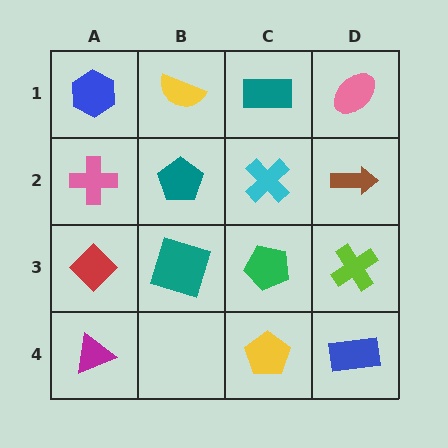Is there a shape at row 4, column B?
No, that cell is empty.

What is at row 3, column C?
A green pentagon.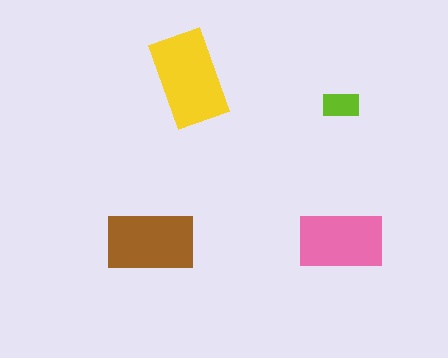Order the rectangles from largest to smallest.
the yellow one, the brown one, the pink one, the lime one.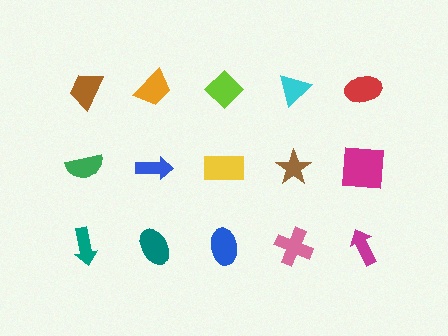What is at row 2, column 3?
A yellow rectangle.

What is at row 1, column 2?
An orange trapezoid.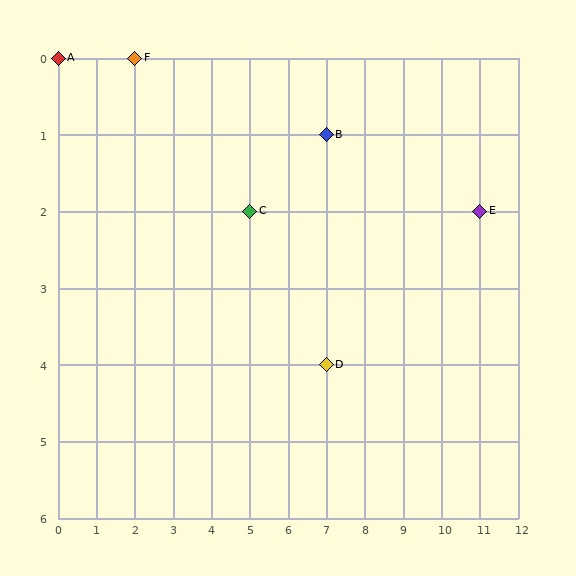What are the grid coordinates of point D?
Point D is at grid coordinates (7, 4).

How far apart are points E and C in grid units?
Points E and C are 6 columns apart.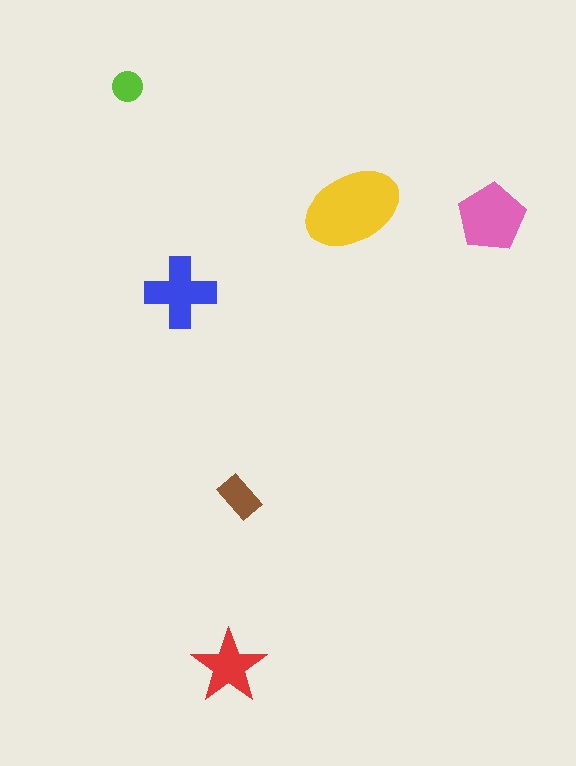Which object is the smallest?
The lime circle.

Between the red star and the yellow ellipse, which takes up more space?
The yellow ellipse.